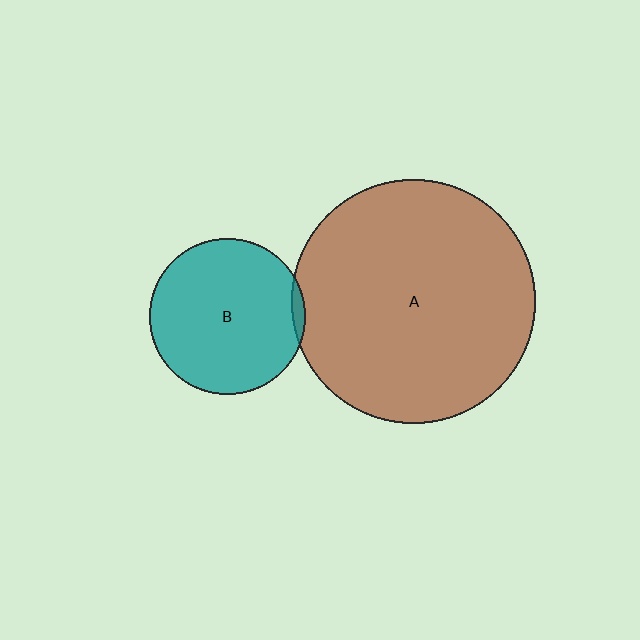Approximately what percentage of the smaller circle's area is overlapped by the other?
Approximately 5%.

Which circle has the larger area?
Circle A (brown).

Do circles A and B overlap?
Yes.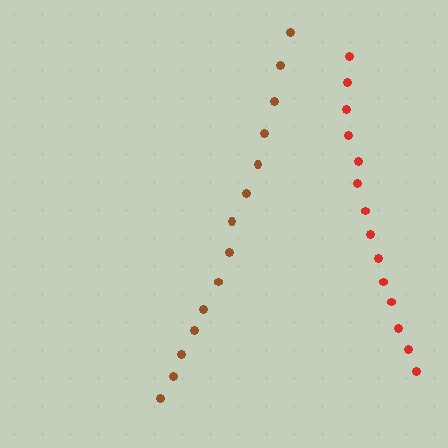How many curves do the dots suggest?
There are 2 distinct paths.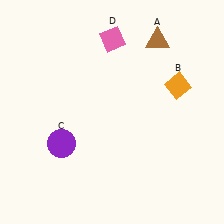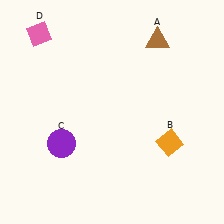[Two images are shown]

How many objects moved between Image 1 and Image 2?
2 objects moved between the two images.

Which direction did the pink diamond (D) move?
The pink diamond (D) moved left.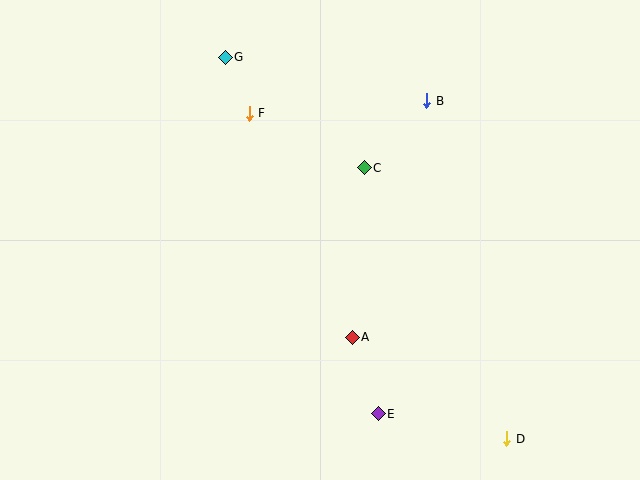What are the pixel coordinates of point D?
Point D is at (507, 439).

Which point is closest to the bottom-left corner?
Point A is closest to the bottom-left corner.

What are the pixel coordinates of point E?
Point E is at (378, 414).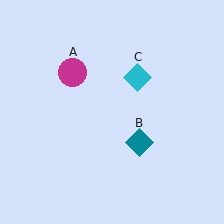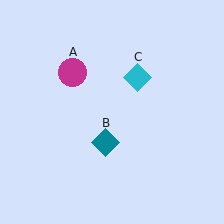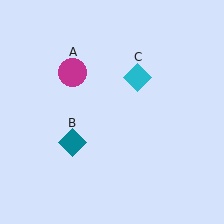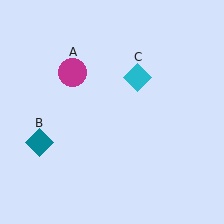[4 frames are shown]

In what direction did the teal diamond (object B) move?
The teal diamond (object B) moved left.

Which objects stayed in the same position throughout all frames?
Magenta circle (object A) and cyan diamond (object C) remained stationary.